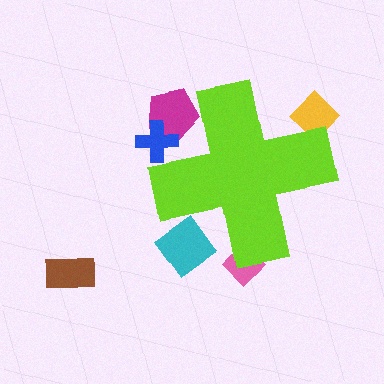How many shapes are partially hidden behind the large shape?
5 shapes are partially hidden.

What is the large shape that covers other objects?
A lime cross.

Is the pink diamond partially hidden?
Yes, the pink diamond is partially hidden behind the lime cross.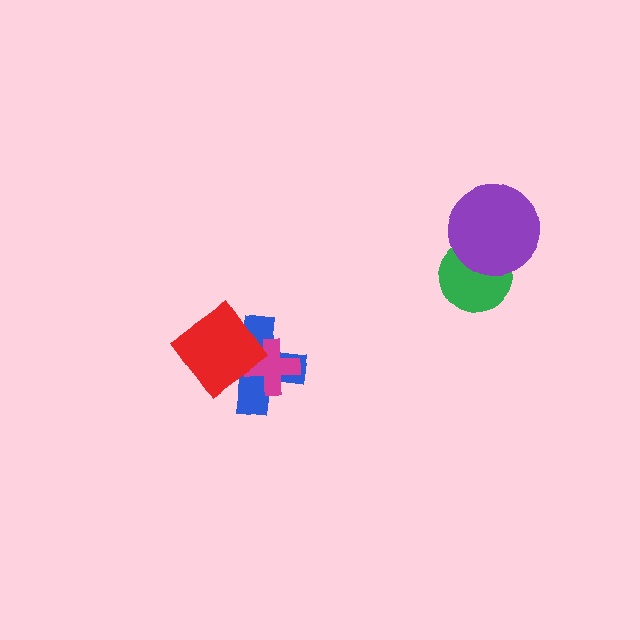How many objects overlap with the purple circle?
1 object overlaps with the purple circle.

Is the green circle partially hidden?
Yes, it is partially covered by another shape.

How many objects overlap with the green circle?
1 object overlaps with the green circle.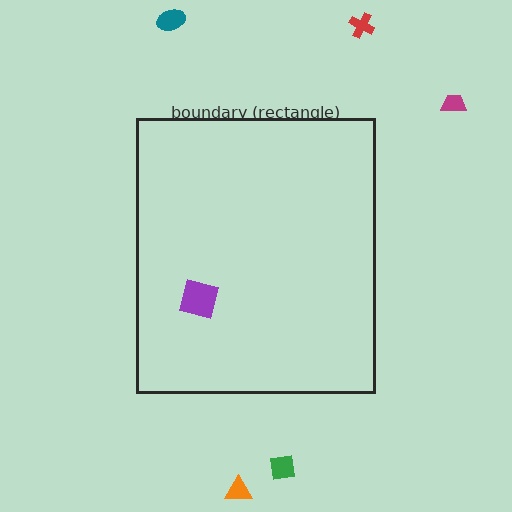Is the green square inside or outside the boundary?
Outside.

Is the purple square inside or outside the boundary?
Inside.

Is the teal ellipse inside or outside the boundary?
Outside.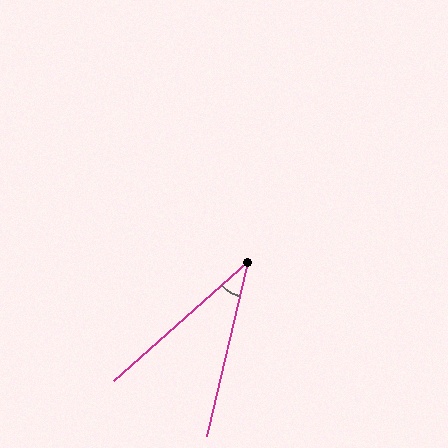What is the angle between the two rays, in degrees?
Approximately 35 degrees.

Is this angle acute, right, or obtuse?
It is acute.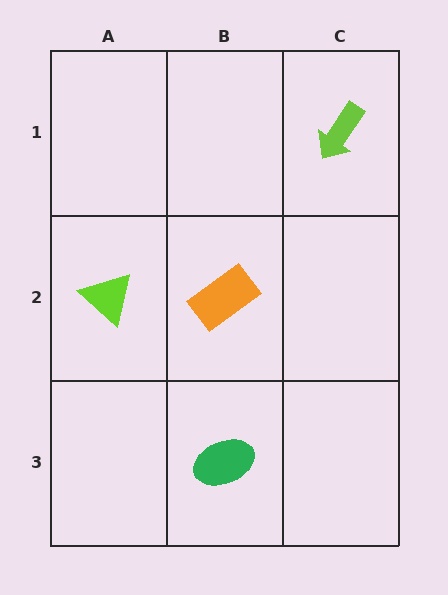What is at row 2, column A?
A lime triangle.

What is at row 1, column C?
A lime arrow.